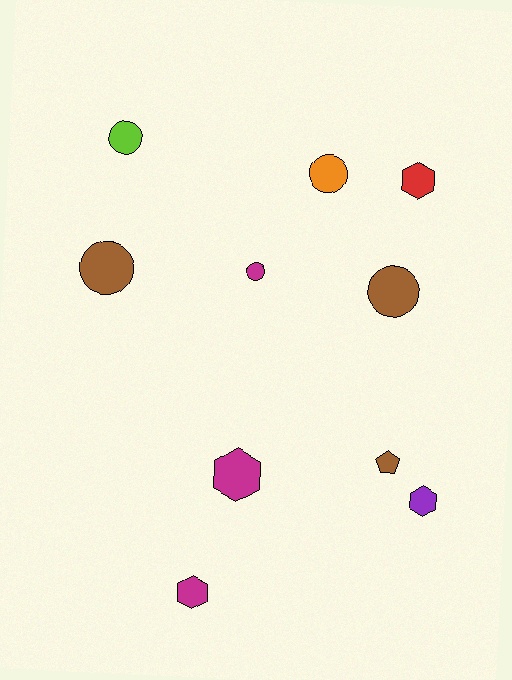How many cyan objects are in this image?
There are no cyan objects.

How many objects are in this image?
There are 10 objects.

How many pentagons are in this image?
There is 1 pentagon.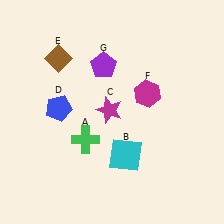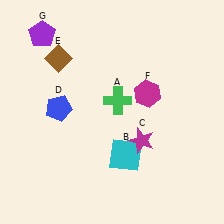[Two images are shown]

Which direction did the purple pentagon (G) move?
The purple pentagon (G) moved left.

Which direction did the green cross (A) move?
The green cross (A) moved up.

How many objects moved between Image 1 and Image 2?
3 objects moved between the two images.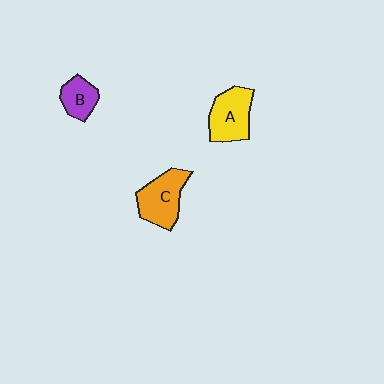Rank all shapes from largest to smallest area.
From largest to smallest: C (orange), A (yellow), B (purple).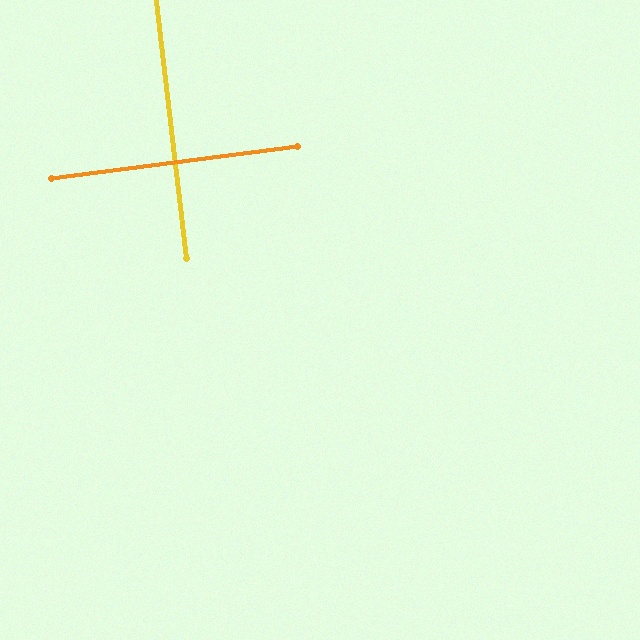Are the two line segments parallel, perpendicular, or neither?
Perpendicular — they meet at approximately 89°.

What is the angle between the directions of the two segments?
Approximately 89 degrees.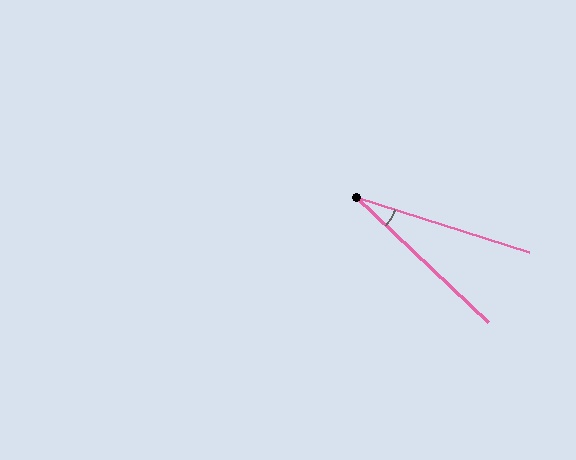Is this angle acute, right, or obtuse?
It is acute.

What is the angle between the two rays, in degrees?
Approximately 26 degrees.